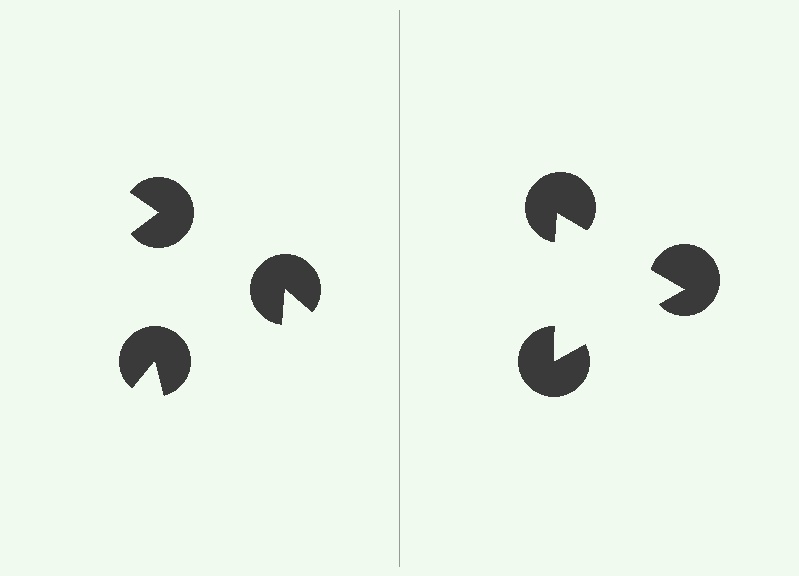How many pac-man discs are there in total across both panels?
6 — 3 on each side.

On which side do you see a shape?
An illusory triangle appears on the right side. On the left side the wedge cuts are rotated, so no coherent shape forms.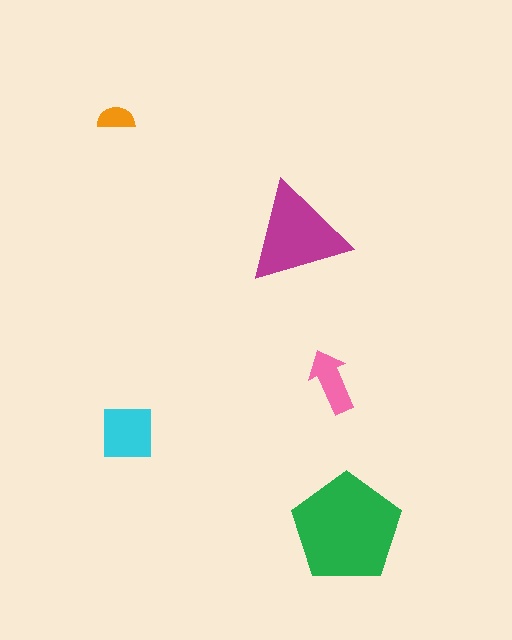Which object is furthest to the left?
The orange semicircle is leftmost.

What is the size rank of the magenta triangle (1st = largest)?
2nd.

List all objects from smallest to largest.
The orange semicircle, the pink arrow, the cyan square, the magenta triangle, the green pentagon.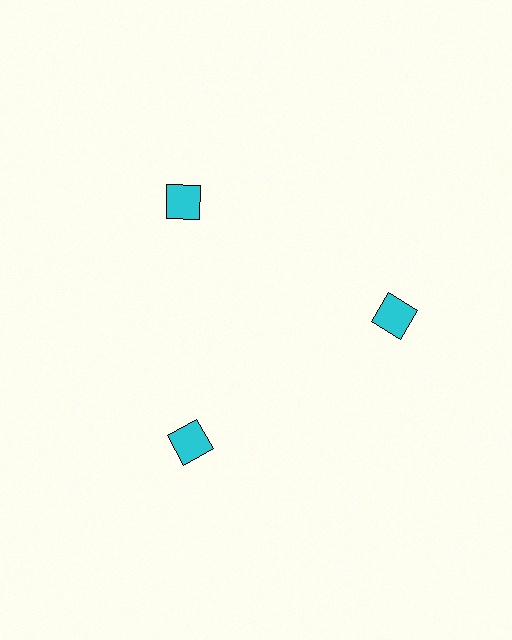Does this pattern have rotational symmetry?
Yes, this pattern has 3-fold rotational symmetry. It looks the same after rotating 120 degrees around the center.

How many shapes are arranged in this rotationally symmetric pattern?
There are 3 shapes, arranged in 3 groups of 1.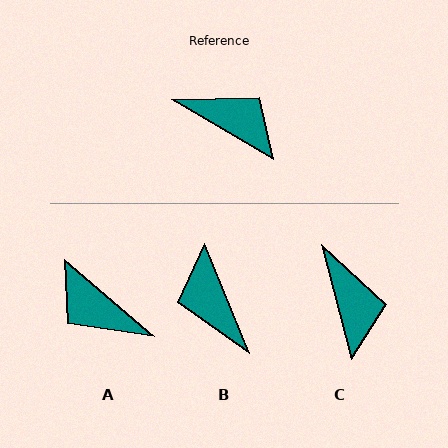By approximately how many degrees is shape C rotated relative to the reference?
Approximately 45 degrees clockwise.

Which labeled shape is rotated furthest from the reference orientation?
A, about 170 degrees away.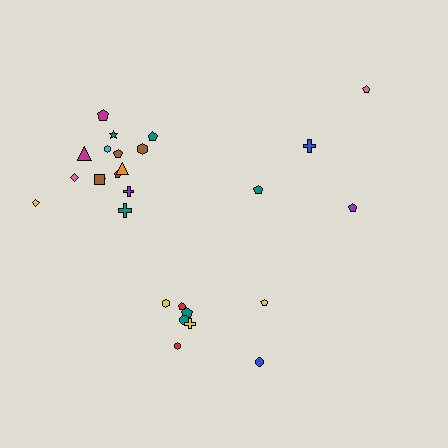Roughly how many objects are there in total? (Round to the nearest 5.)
Roughly 25 objects in total.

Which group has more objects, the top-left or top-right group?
The top-left group.